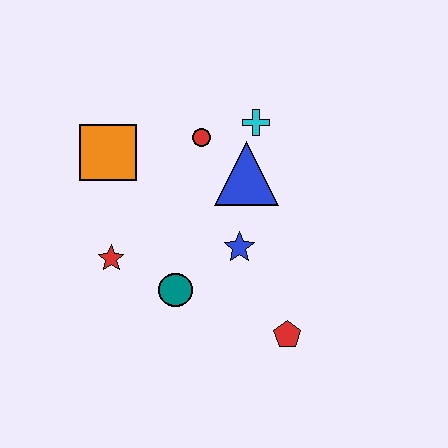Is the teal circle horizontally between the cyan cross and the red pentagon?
No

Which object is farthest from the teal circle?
The cyan cross is farthest from the teal circle.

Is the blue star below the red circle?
Yes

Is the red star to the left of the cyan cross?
Yes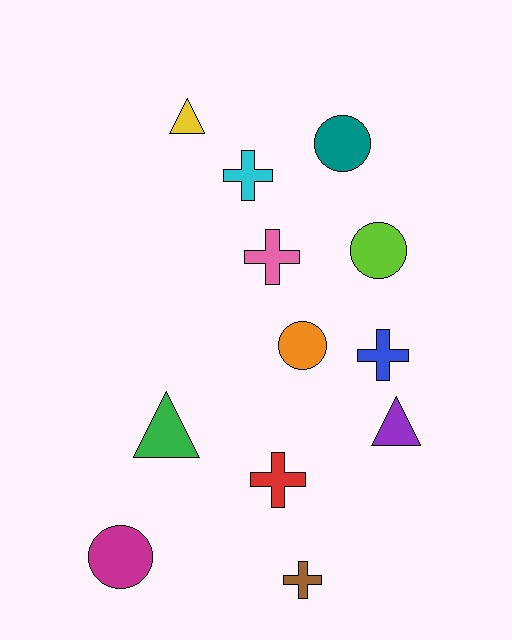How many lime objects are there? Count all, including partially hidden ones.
There is 1 lime object.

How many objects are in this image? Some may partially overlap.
There are 12 objects.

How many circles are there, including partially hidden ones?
There are 4 circles.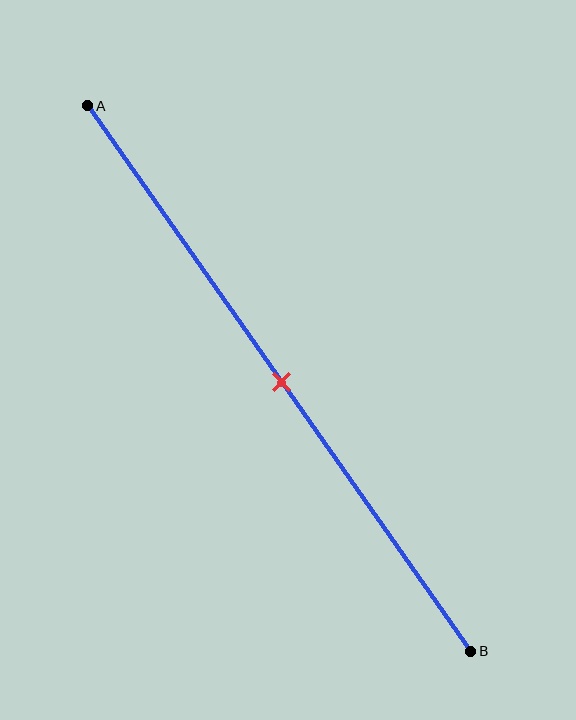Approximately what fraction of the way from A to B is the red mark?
The red mark is approximately 50% of the way from A to B.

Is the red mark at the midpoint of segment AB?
Yes, the mark is approximately at the midpoint.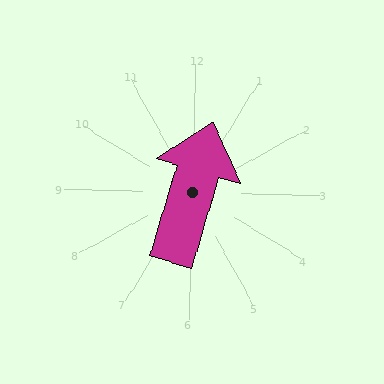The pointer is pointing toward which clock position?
Roughly 1 o'clock.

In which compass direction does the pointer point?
North.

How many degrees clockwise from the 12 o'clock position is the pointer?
Approximately 15 degrees.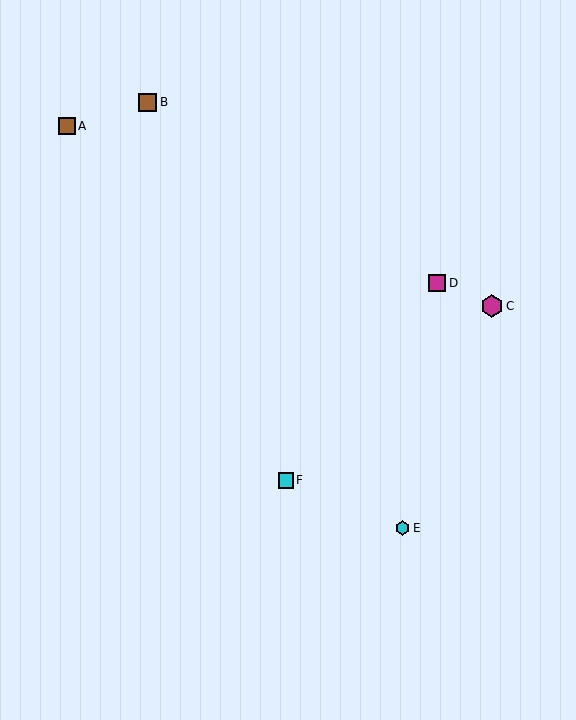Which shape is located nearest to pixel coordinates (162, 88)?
The brown square (labeled B) at (148, 102) is nearest to that location.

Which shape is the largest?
The magenta hexagon (labeled C) is the largest.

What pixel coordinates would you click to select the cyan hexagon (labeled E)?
Click at (403, 528) to select the cyan hexagon E.